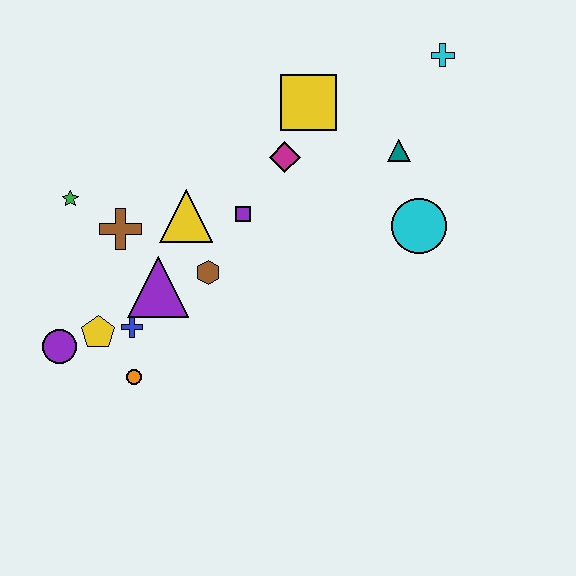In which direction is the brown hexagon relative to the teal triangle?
The brown hexagon is to the left of the teal triangle.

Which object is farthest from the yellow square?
The purple circle is farthest from the yellow square.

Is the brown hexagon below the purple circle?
No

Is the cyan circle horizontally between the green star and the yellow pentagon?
No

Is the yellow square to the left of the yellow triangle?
No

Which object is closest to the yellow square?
The magenta diamond is closest to the yellow square.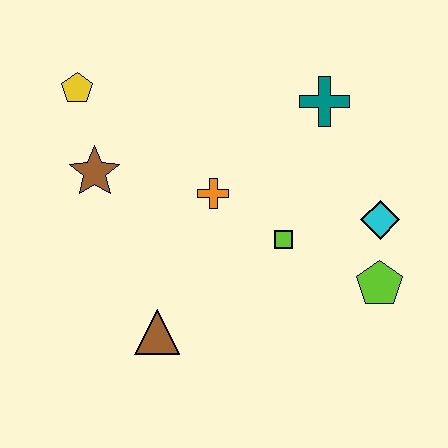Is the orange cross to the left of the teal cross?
Yes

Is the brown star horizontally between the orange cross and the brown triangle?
No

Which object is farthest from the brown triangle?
The teal cross is farthest from the brown triangle.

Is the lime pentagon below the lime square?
Yes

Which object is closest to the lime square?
The orange cross is closest to the lime square.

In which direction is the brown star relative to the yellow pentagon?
The brown star is below the yellow pentagon.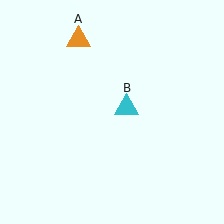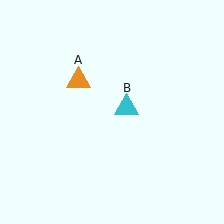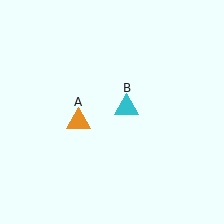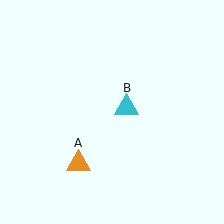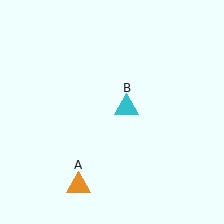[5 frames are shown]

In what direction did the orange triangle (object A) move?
The orange triangle (object A) moved down.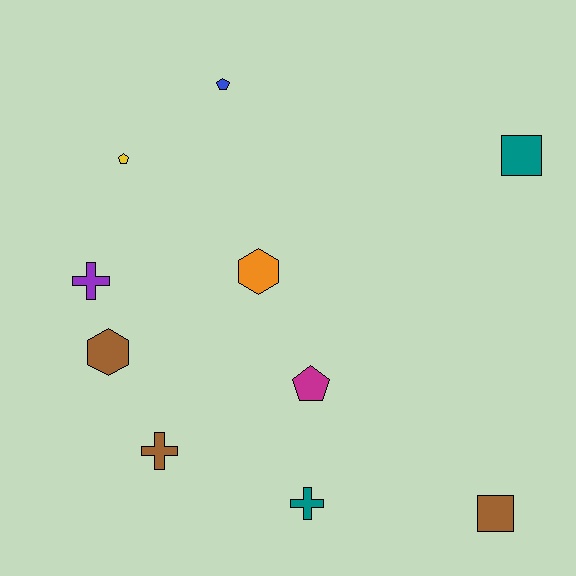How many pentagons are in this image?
There are 3 pentagons.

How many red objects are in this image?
There are no red objects.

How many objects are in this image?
There are 10 objects.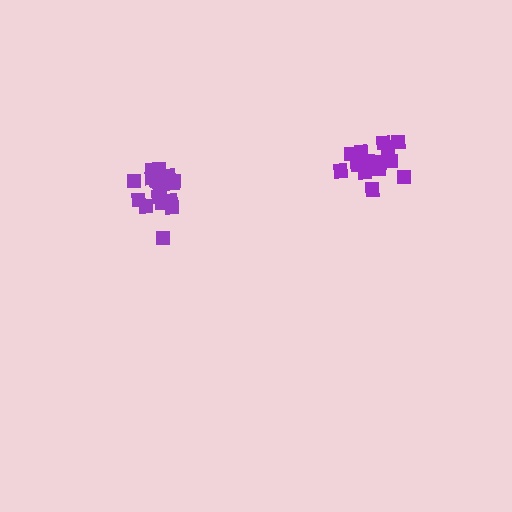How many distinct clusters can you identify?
There are 2 distinct clusters.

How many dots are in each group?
Group 1: 19 dots, Group 2: 16 dots (35 total).